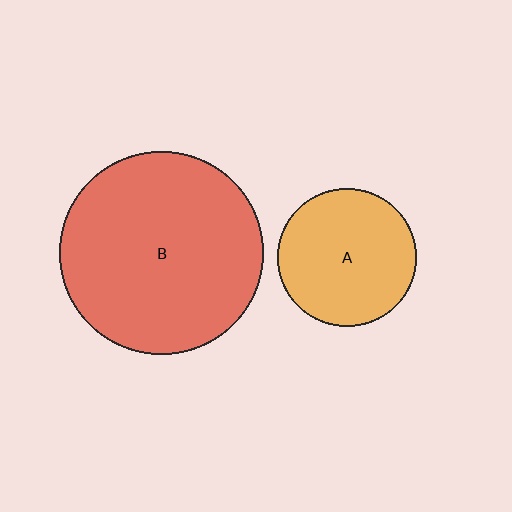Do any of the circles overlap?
No, none of the circles overlap.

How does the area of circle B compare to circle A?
Approximately 2.2 times.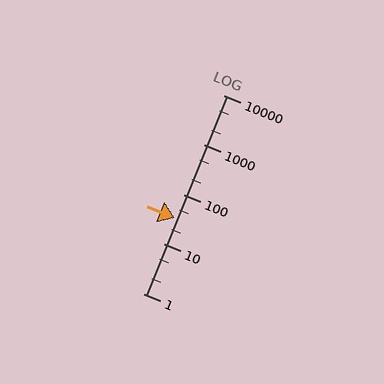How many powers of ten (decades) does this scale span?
The scale spans 4 decades, from 1 to 10000.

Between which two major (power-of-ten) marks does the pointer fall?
The pointer is between 10 and 100.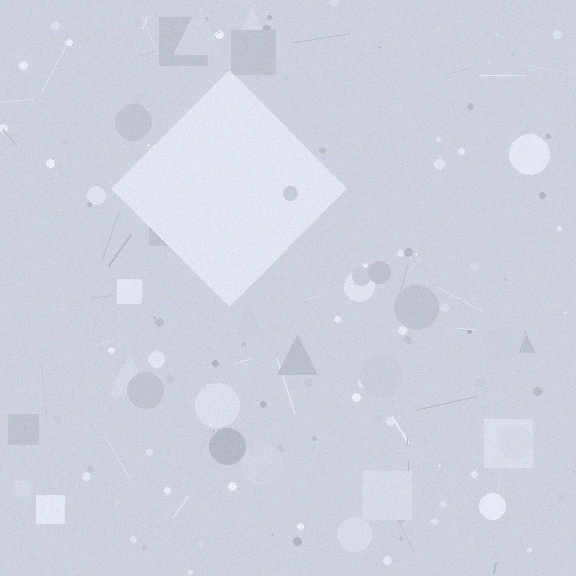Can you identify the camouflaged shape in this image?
The camouflaged shape is a diamond.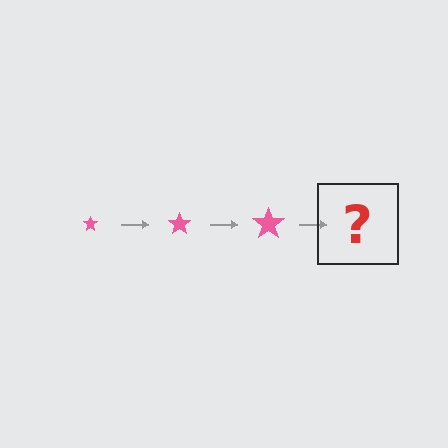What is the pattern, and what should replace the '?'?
The pattern is that the star gets progressively larger each step. The '?' should be a pink star, larger than the previous one.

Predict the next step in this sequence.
The next step is a pink star, larger than the previous one.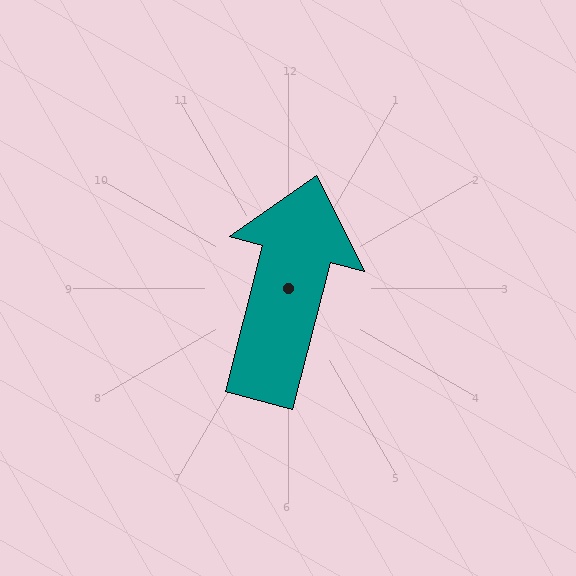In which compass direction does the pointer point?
North.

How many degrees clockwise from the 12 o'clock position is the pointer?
Approximately 14 degrees.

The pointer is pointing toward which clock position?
Roughly 12 o'clock.